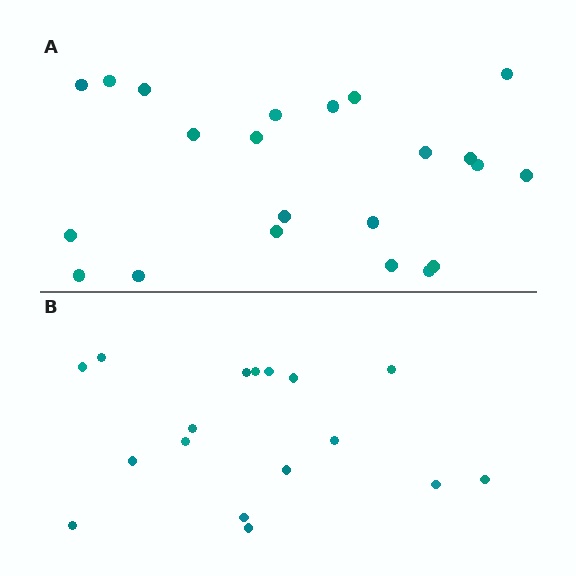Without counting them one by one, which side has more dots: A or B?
Region A (the top region) has more dots.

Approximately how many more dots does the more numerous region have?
Region A has about 5 more dots than region B.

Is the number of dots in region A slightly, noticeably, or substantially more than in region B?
Region A has noticeably more, but not dramatically so. The ratio is roughly 1.3 to 1.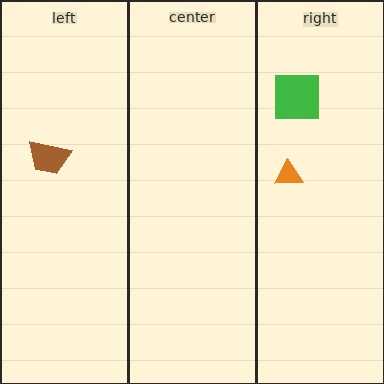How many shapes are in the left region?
1.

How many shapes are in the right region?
2.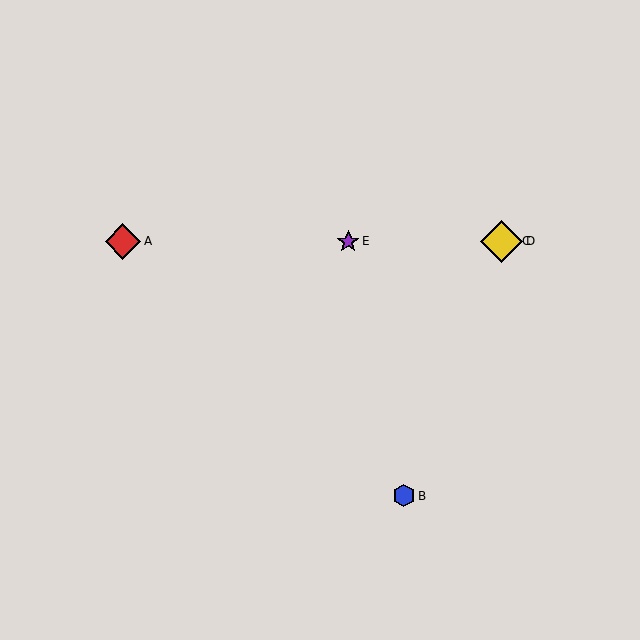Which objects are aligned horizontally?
Objects A, C, D, E are aligned horizontally.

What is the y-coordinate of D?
Object D is at y≈241.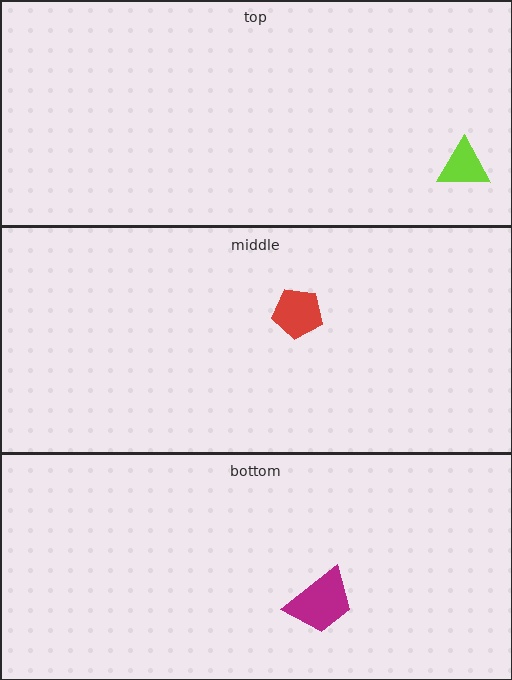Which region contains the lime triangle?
The top region.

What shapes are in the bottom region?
The magenta trapezoid.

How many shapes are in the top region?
1.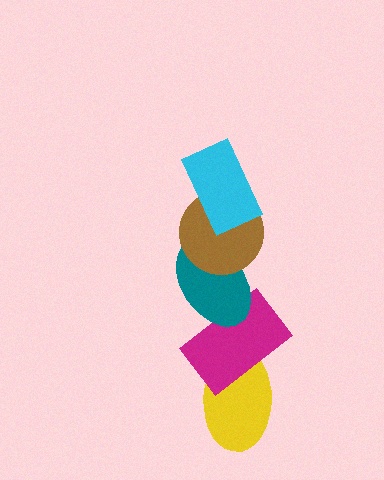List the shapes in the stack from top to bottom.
From top to bottom: the cyan rectangle, the brown circle, the teal ellipse, the magenta rectangle, the yellow ellipse.